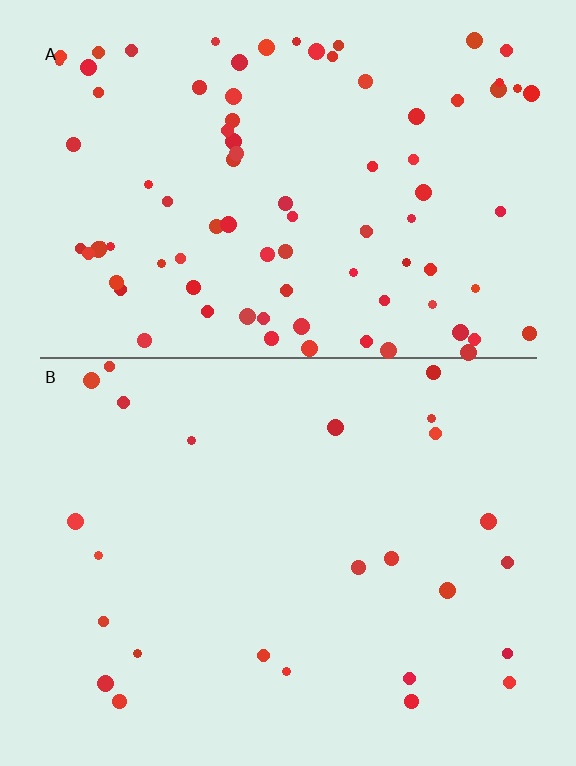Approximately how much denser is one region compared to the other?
Approximately 3.5× — region A over region B.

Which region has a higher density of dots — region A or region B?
A (the top).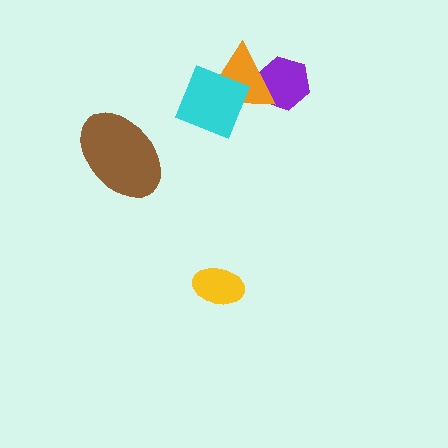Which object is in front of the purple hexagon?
The orange triangle is in front of the purple hexagon.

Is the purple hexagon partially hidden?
Yes, it is partially covered by another shape.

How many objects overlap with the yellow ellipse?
0 objects overlap with the yellow ellipse.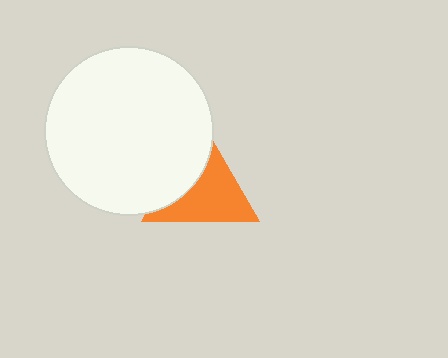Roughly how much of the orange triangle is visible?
About half of it is visible (roughly 61%).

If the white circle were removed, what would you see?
You would see the complete orange triangle.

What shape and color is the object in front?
The object in front is a white circle.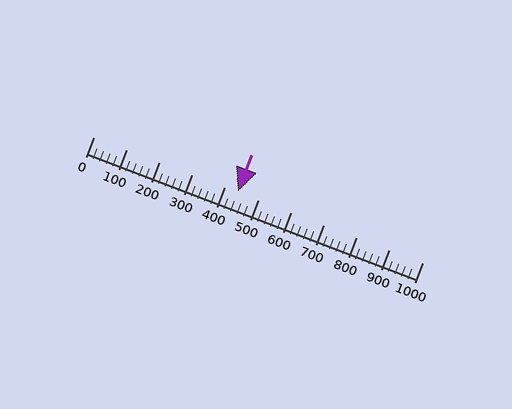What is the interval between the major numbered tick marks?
The major tick marks are spaced 100 units apart.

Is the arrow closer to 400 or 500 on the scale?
The arrow is closer to 400.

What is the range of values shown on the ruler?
The ruler shows values from 0 to 1000.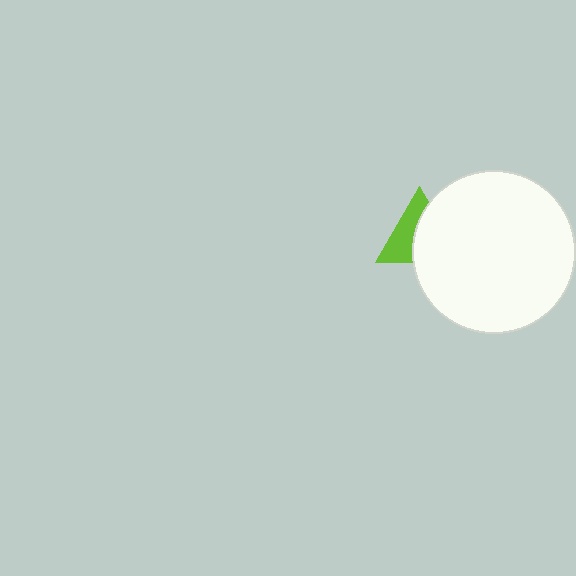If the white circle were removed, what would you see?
You would see the complete lime triangle.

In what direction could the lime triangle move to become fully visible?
The lime triangle could move left. That would shift it out from behind the white circle entirely.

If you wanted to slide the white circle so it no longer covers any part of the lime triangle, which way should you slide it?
Slide it right — that is the most direct way to separate the two shapes.